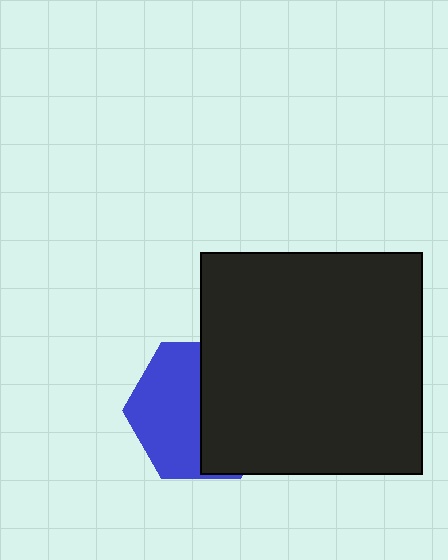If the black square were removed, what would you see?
You would see the complete blue hexagon.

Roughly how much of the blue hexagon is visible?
About half of it is visible (roughly 50%).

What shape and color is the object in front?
The object in front is a black square.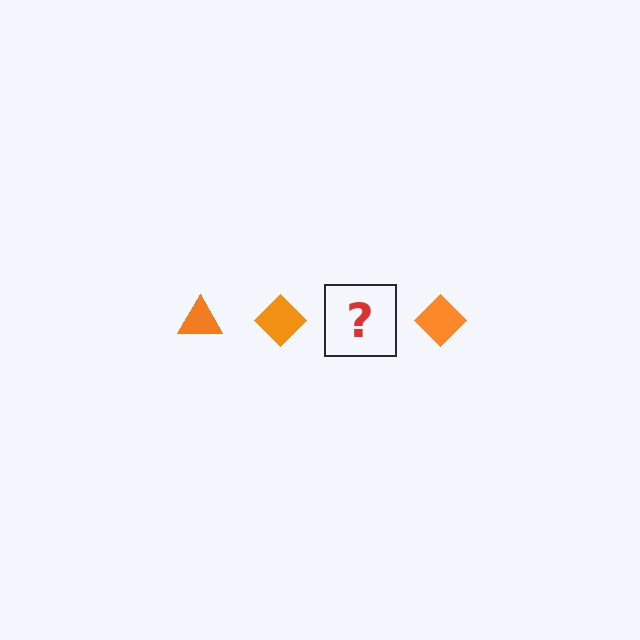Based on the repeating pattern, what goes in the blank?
The blank should be an orange triangle.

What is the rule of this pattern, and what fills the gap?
The rule is that the pattern cycles through triangle, diamond shapes in orange. The gap should be filled with an orange triangle.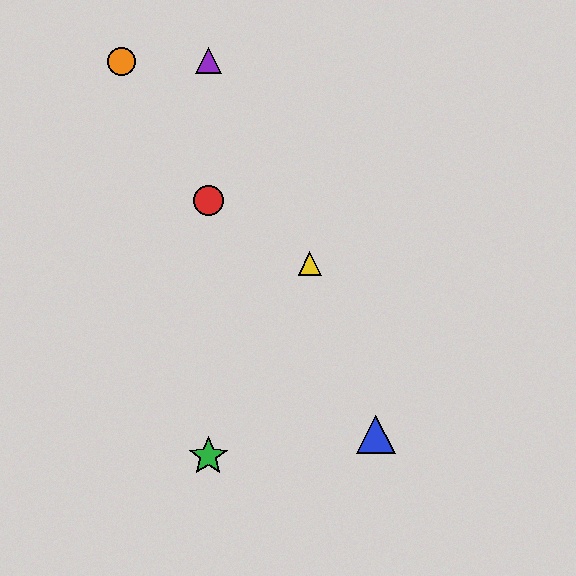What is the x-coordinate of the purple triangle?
The purple triangle is at x≈208.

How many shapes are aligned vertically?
3 shapes (the red circle, the green star, the purple triangle) are aligned vertically.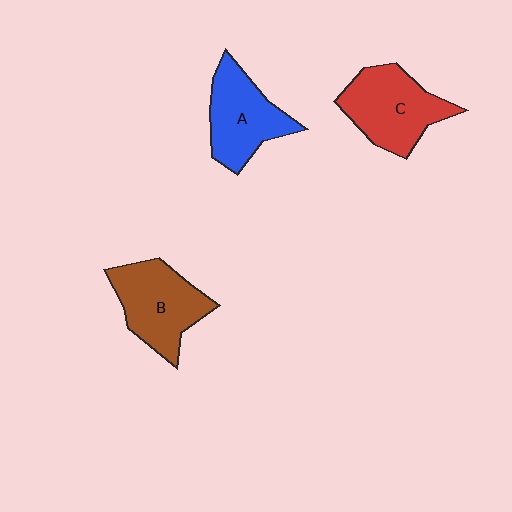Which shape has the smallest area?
Shape A (blue).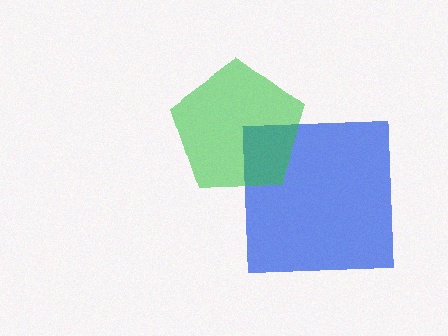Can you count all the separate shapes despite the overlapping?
Yes, there are 2 separate shapes.